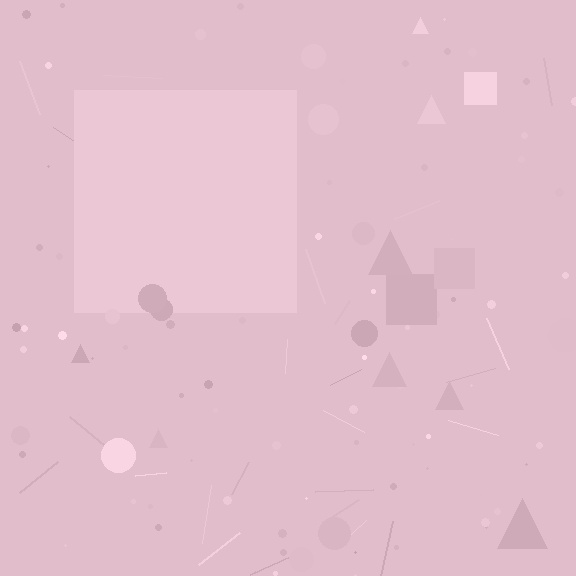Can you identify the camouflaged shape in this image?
The camouflaged shape is a square.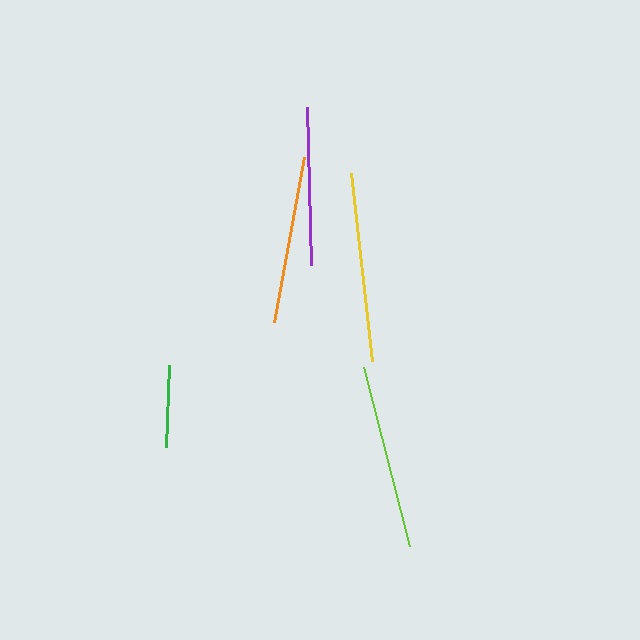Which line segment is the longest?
The yellow line is the longest at approximately 190 pixels.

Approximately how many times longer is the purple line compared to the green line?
The purple line is approximately 1.9 times the length of the green line.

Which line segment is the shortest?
The green line is the shortest at approximately 83 pixels.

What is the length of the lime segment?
The lime segment is approximately 185 pixels long.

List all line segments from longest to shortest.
From longest to shortest: yellow, lime, orange, purple, green.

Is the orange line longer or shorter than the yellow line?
The yellow line is longer than the orange line.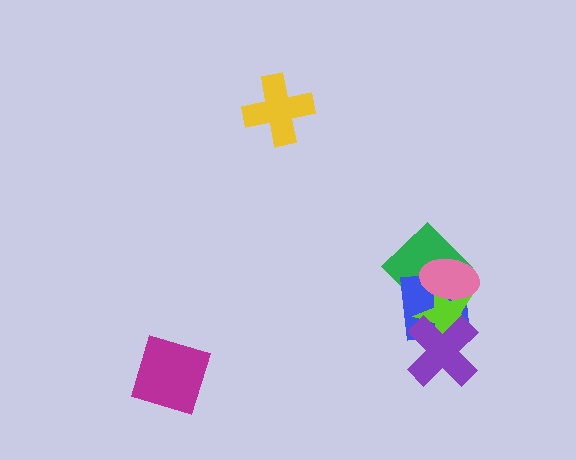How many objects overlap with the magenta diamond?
0 objects overlap with the magenta diamond.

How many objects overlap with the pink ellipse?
3 objects overlap with the pink ellipse.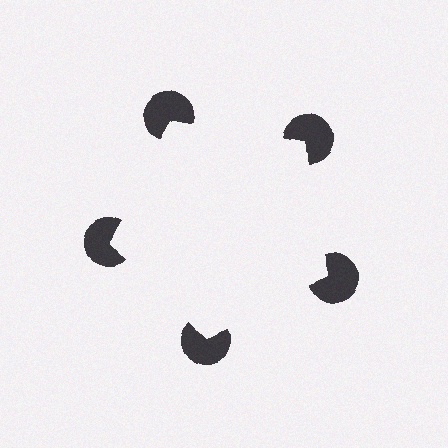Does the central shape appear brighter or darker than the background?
It typically appears slightly brighter than the background, even though no actual brightness change is drawn.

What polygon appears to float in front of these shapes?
An illusory pentagon — its edges are inferred from the aligned wedge cuts in the pac-man discs, not physically drawn.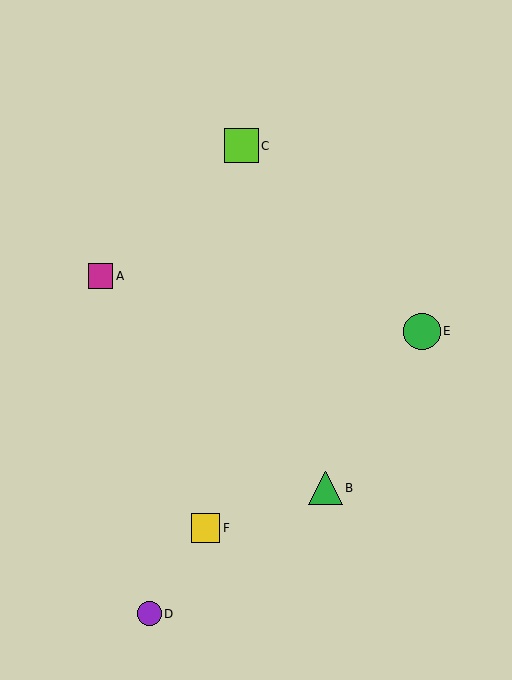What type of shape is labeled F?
Shape F is a yellow square.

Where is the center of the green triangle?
The center of the green triangle is at (325, 488).